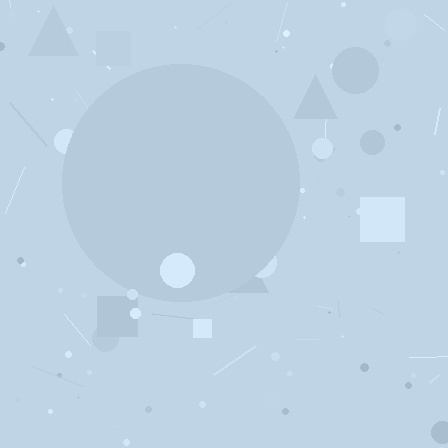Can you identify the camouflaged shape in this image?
The camouflaged shape is a circle.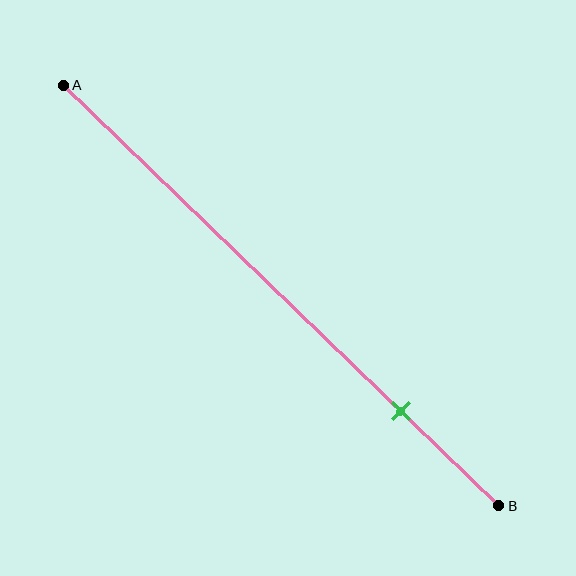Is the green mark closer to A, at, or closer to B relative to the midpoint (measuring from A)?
The green mark is closer to point B than the midpoint of segment AB.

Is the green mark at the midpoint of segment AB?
No, the mark is at about 80% from A, not at the 50% midpoint.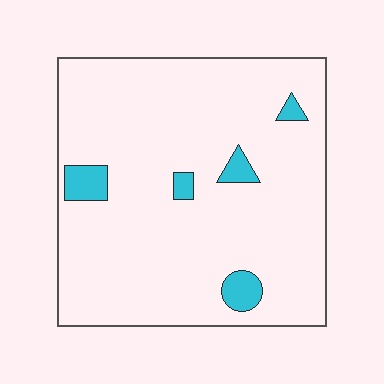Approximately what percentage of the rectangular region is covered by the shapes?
Approximately 5%.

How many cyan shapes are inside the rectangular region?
5.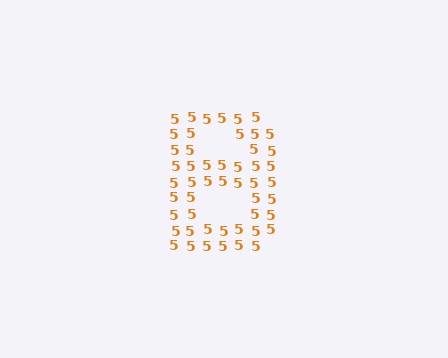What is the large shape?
The large shape is the letter B.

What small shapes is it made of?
It is made of small digit 5's.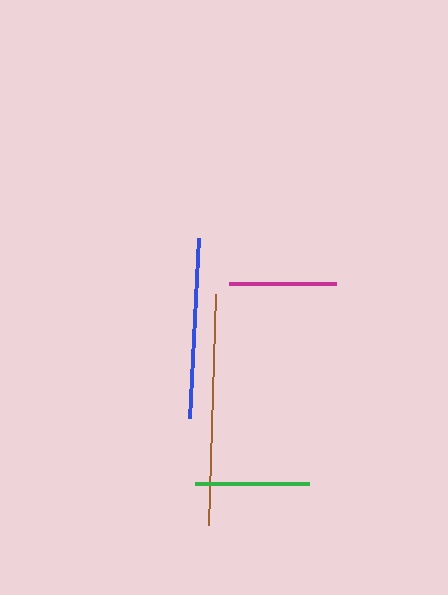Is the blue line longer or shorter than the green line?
The blue line is longer than the green line.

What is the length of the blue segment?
The blue segment is approximately 180 pixels long.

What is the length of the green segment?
The green segment is approximately 114 pixels long.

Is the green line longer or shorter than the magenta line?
The green line is longer than the magenta line.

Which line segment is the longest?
The brown line is the longest at approximately 231 pixels.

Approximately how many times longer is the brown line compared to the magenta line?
The brown line is approximately 2.2 times the length of the magenta line.